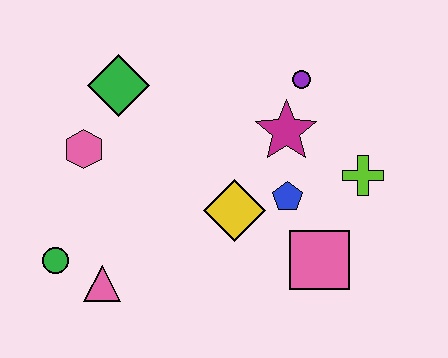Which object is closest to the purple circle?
The magenta star is closest to the purple circle.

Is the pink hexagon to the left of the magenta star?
Yes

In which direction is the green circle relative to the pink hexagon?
The green circle is below the pink hexagon.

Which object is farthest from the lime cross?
The green circle is farthest from the lime cross.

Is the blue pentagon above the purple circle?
No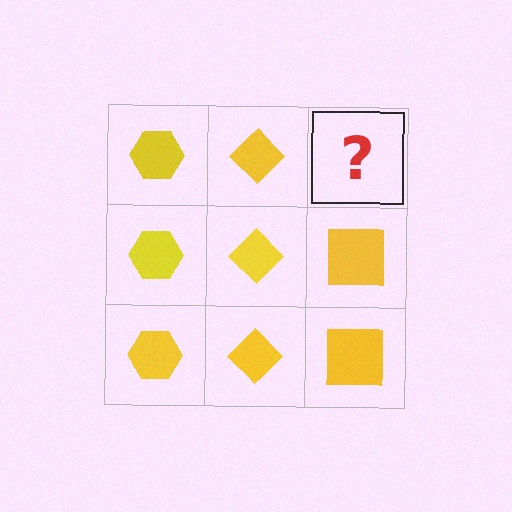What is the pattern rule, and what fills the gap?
The rule is that each column has a consistent shape. The gap should be filled with a yellow square.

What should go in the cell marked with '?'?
The missing cell should contain a yellow square.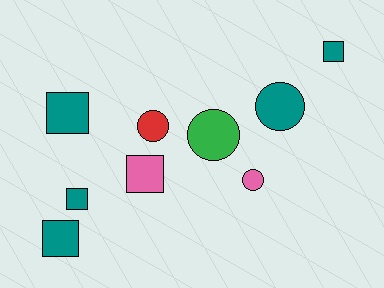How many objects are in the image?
There are 9 objects.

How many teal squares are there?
There are 4 teal squares.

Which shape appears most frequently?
Square, with 5 objects.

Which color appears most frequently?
Teal, with 5 objects.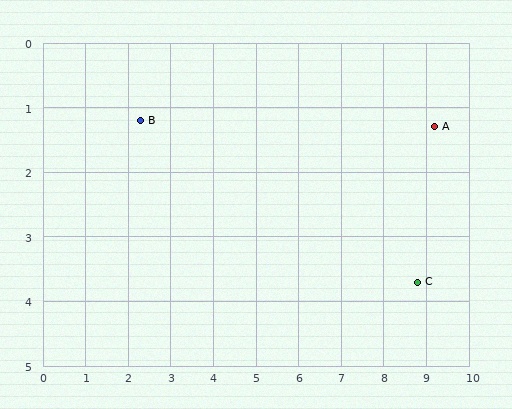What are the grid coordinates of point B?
Point B is at approximately (2.3, 1.2).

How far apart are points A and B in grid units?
Points A and B are about 6.9 grid units apart.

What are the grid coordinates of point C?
Point C is at approximately (8.8, 3.7).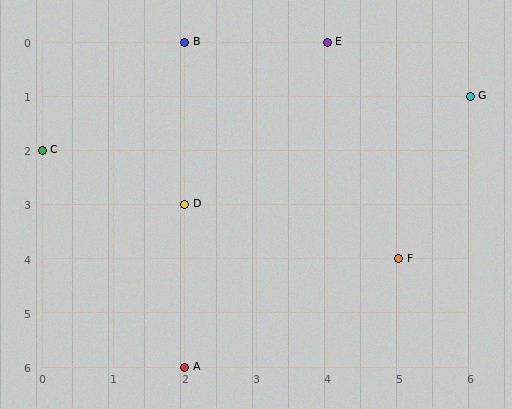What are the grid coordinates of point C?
Point C is at grid coordinates (0, 2).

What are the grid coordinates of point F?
Point F is at grid coordinates (5, 4).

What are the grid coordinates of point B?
Point B is at grid coordinates (2, 0).